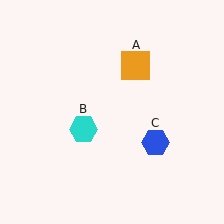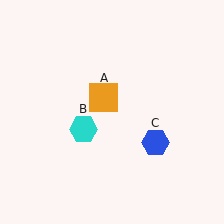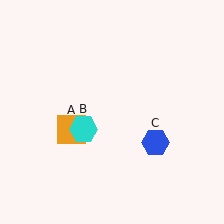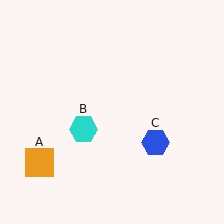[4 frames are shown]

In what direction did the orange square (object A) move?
The orange square (object A) moved down and to the left.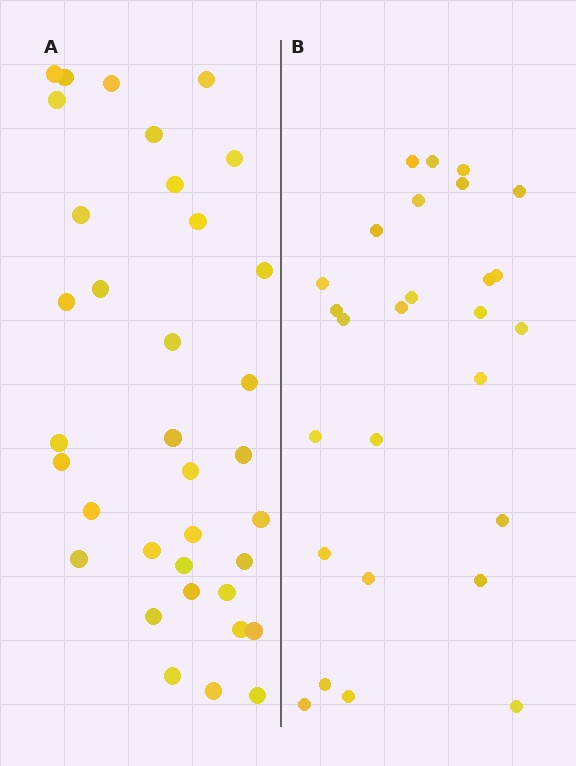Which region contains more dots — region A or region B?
Region A (the left region) has more dots.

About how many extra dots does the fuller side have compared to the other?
Region A has roughly 8 or so more dots than region B.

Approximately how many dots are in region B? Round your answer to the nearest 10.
About 30 dots. (The exact count is 27, which rounds to 30.)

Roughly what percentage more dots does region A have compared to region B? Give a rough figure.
About 30% more.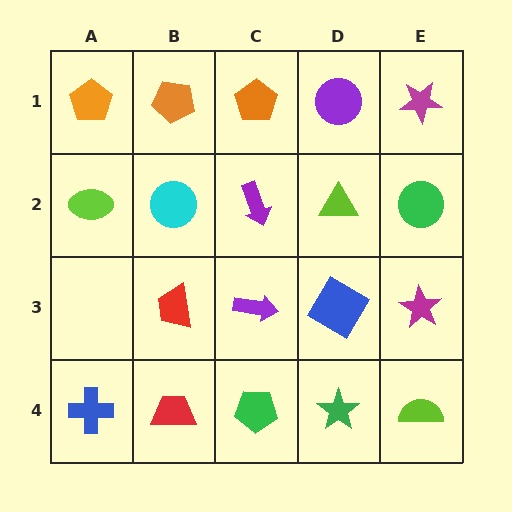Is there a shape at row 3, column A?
No, that cell is empty.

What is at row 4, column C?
A green pentagon.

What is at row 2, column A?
A lime ellipse.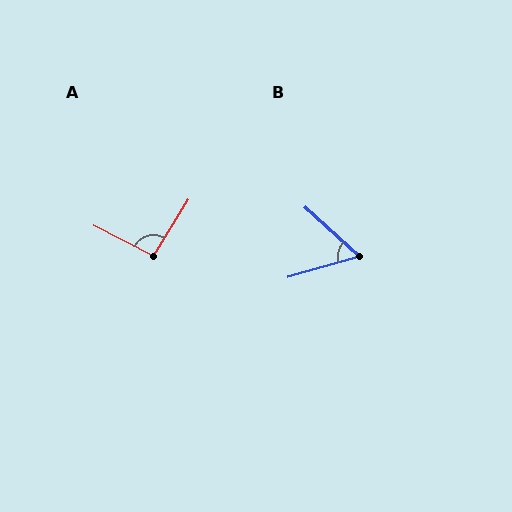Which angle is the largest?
A, at approximately 94 degrees.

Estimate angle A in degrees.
Approximately 94 degrees.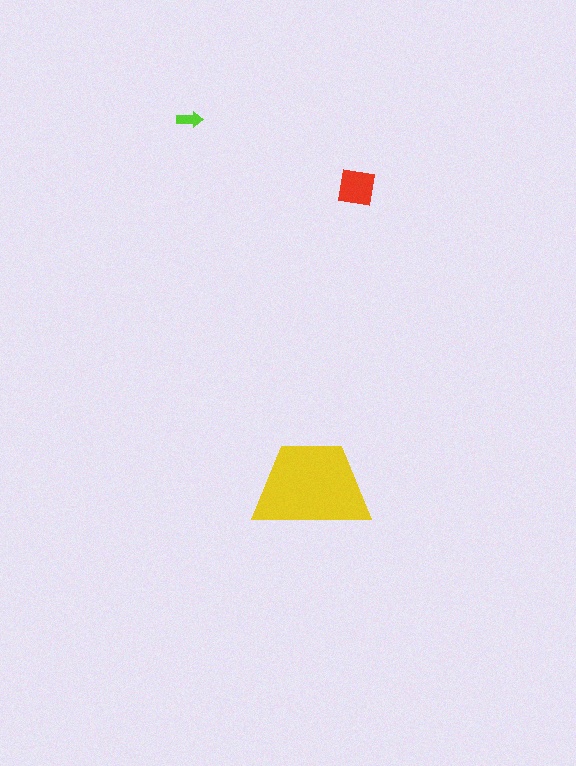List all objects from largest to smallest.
The yellow trapezoid, the red square, the lime arrow.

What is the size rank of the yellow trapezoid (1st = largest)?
1st.